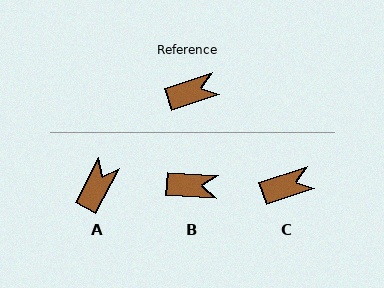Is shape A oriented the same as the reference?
No, it is off by about 44 degrees.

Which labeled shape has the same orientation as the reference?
C.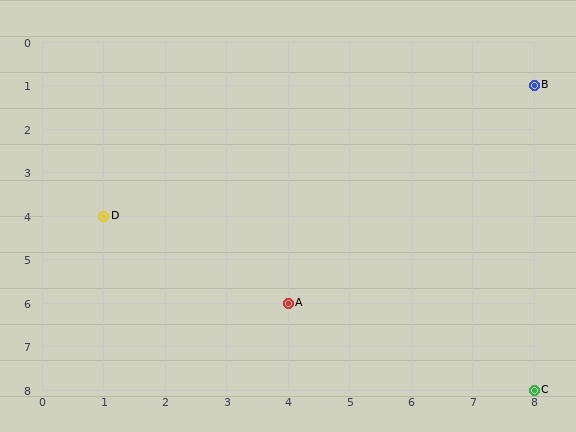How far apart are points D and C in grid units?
Points D and C are 7 columns and 4 rows apart (about 8.1 grid units diagonally).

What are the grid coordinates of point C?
Point C is at grid coordinates (8, 8).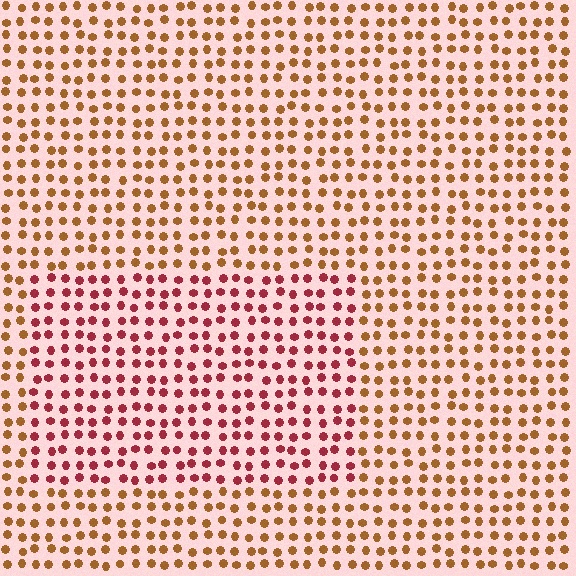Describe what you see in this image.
The image is filled with small brown elements in a uniform arrangement. A rectangle-shaped region is visible where the elements are tinted to a slightly different hue, forming a subtle color boundary.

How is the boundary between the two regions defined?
The boundary is defined purely by a slight shift in hue (about 41 degrees). Spacing, size, and orientation are identical on both sides.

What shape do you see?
I see a rectangle.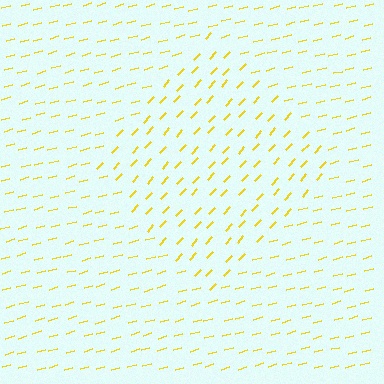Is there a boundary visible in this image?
Yes, there is a texture boundary formed by a change in line orientation.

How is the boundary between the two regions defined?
The boundary is defined purely by a change in line orientation (approximately 32 degrees difference). All lines are the same color and thickness.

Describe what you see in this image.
The image is filled with small yellow line segments. A diamond region in the image has lines oriented differently from the surrounding lines, creating a visible texture boundary.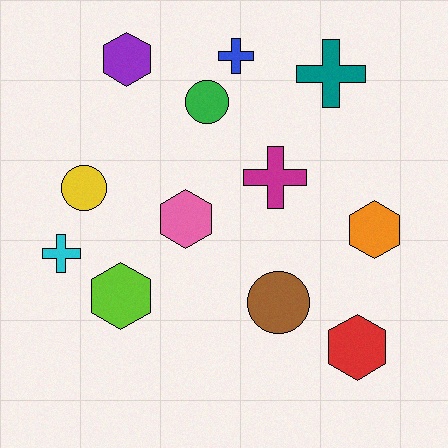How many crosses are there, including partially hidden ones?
There are 4 crosses.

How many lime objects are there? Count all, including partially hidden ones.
There is 1 lime object.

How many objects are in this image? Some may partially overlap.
There are 12 objects.